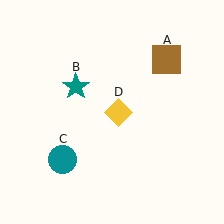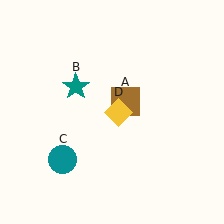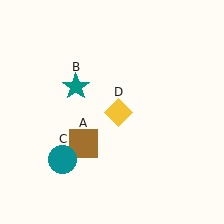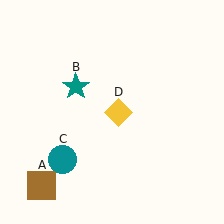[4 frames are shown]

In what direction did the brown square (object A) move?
The brown square (object A) moved down and to the left.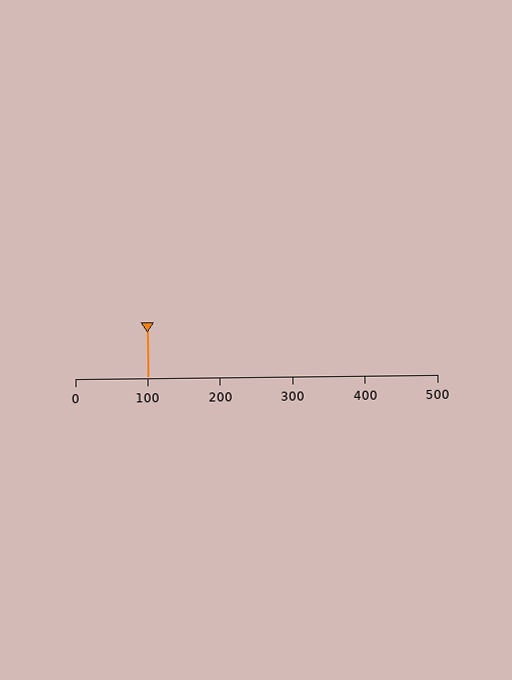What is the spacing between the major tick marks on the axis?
The major ticks are spaced 100 apart.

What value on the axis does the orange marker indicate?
The marker indicates approximately 100.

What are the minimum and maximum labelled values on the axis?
The axis runs from 0 to 500.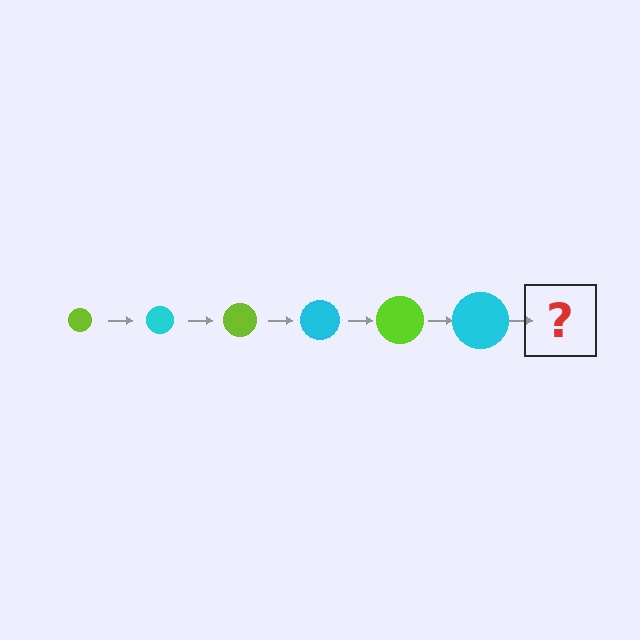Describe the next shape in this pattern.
It should be a lime circle, larger than the previous one.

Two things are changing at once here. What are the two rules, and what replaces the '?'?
The two rules are that the circle grows larger each step and the color cycles through lime and cyan. The '?' should be a lime circle, larger than the previous one.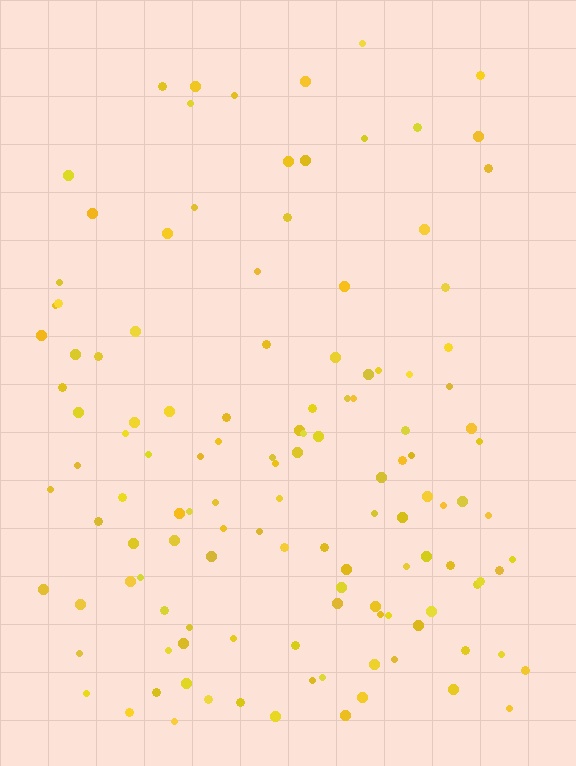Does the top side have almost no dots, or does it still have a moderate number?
Still a moderate number, just noticeably fewer than the bottom.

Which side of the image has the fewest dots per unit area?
The top.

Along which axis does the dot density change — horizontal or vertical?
Vertical.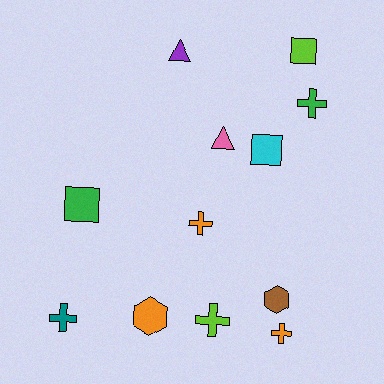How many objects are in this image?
There are 12 objects.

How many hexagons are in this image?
There are 2 hexagons.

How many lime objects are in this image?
There are 2 lime objects.